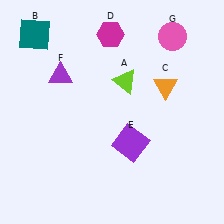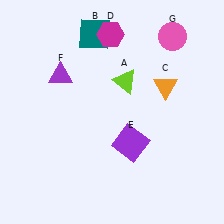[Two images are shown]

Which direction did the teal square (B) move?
The teal square (B) moved right.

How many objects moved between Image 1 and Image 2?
1 object moved between the two images.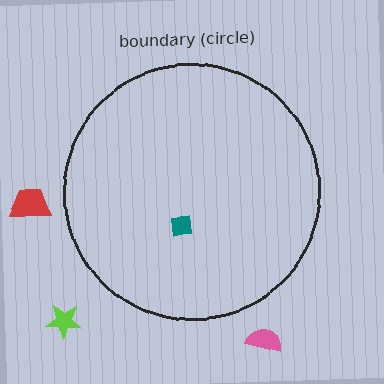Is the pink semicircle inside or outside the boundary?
Outside.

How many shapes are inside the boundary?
1 inside, 3 outside.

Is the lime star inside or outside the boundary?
Outside.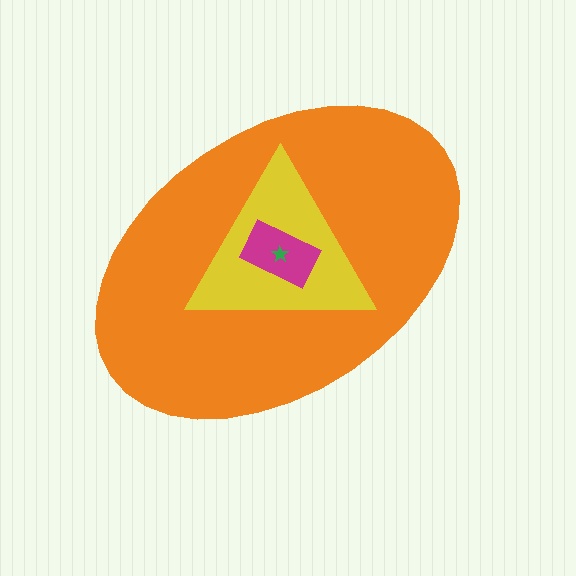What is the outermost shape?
The orange ellipse.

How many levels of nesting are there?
4.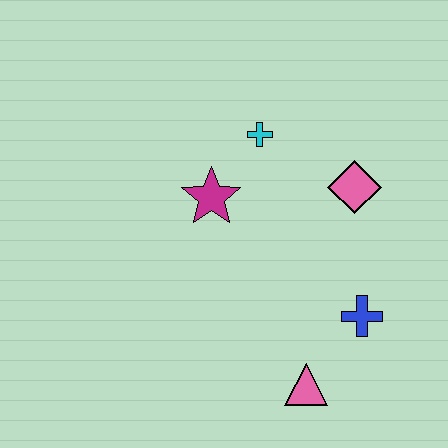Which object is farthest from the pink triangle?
The cyan cross is farthest from the pink triangle.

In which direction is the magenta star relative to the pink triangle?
The magenta star is above the pink triangle.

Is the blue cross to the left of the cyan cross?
No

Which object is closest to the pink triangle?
The blue cross is closest to the pink triangle.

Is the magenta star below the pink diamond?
Yes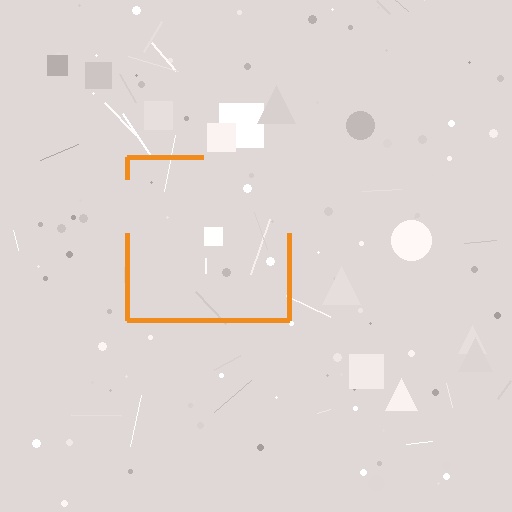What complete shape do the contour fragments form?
The contour fragments form a square.